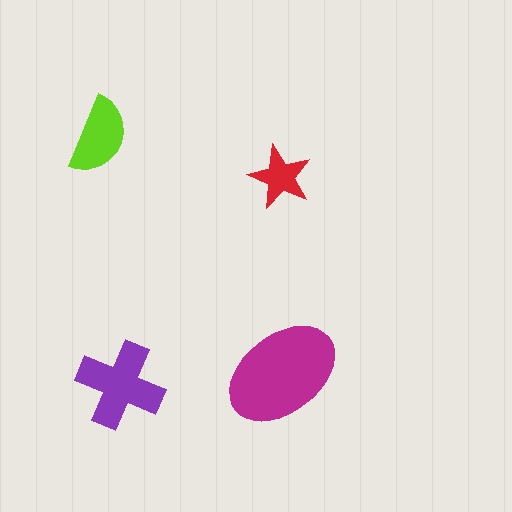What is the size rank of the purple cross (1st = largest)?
2nd.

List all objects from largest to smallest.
The magenta ellipse, the purple cross, the lime semicircle, the red star.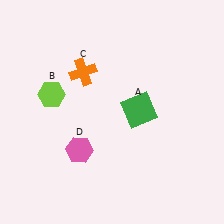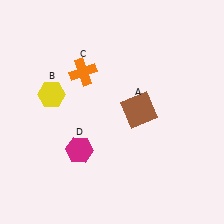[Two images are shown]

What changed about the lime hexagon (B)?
In Image 1, B is lime. In Image 2, it changed to yellow.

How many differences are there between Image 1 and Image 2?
There are 3 differences between the two images.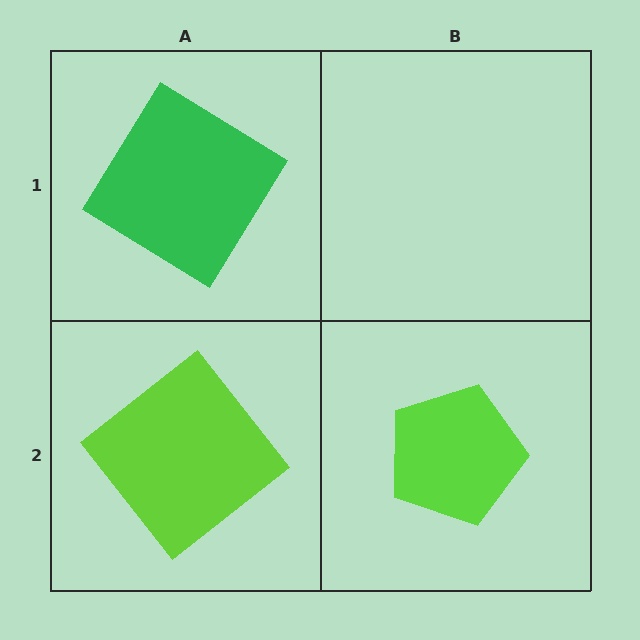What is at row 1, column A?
A green diamond.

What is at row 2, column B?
A lime pentagon.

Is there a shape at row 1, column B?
No, that cell is empty.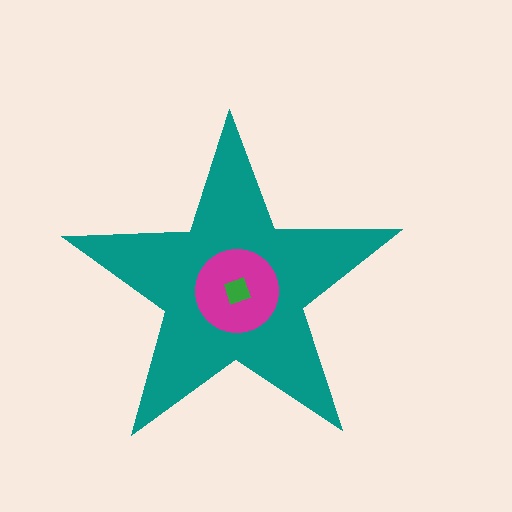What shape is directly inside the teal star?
The magenta circle.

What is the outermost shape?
The teal star.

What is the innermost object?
The green square.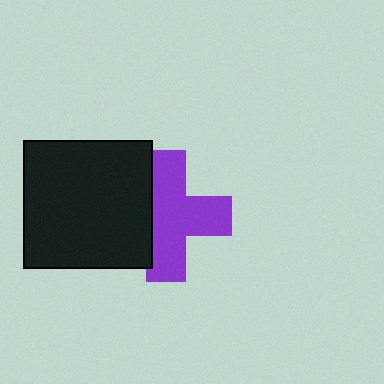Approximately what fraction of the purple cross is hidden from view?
Roughly 31% of the purple cross is hidden behind the black square.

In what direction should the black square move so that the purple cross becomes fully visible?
The black square should move left. That is the shortest direction to clear the overlap and leave the purple cross fully visible.